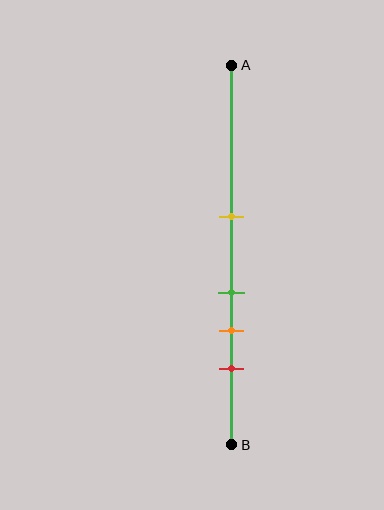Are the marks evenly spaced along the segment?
No, the marks are not evenly spaced.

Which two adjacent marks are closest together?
The green and orange marks are the closest adjacent pair.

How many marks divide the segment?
There are 4 marks dividing the segment.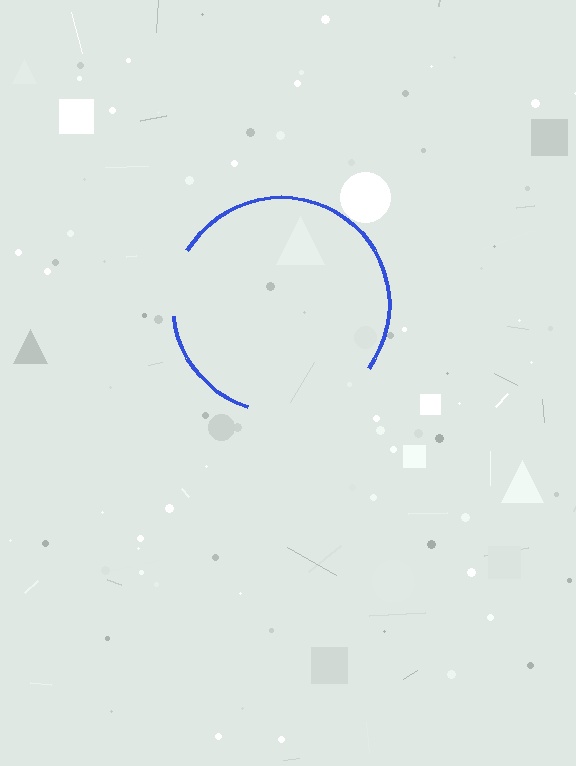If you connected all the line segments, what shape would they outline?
They would outline a circle.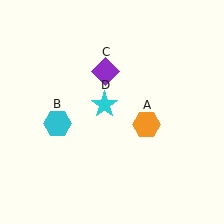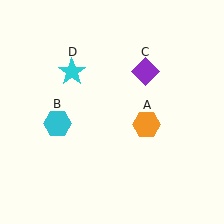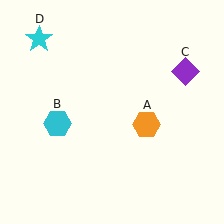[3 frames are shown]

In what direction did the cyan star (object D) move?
The cyan star (object D) moved up and to the left.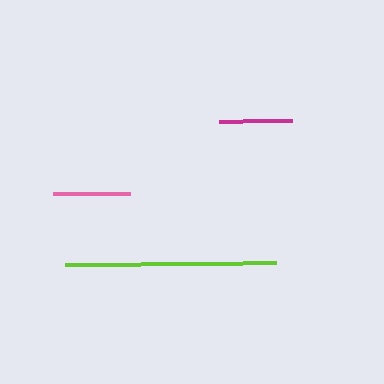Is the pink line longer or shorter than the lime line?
The lime line is longer than the pink line.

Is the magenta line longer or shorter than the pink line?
The pink line is longer than the magenta line.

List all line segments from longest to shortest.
From longest to shortest: lime, pink, magenta.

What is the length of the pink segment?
The pink segment is approximately 77 pixels long.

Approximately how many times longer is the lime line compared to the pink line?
The lime line is approximately 2.7 times the length of the pink line.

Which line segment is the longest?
The lime line is the longest at approximately 211 pixels.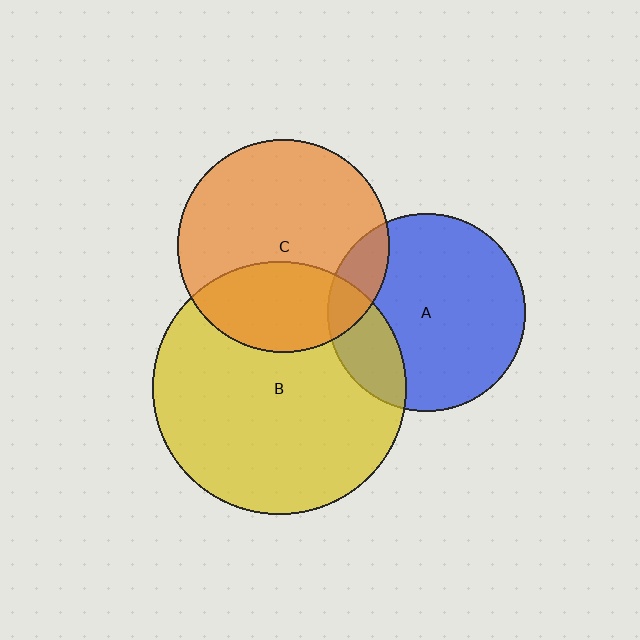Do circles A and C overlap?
Yes.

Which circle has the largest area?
Circle B (yellow).